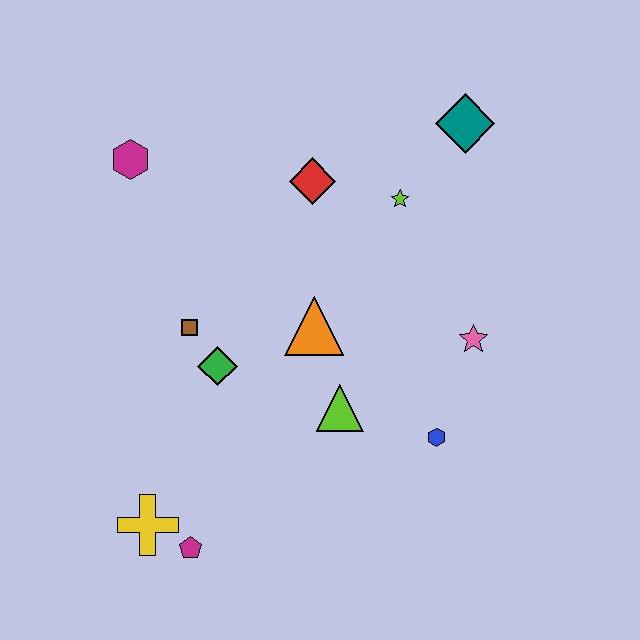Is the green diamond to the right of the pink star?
No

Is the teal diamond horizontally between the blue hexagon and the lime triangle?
No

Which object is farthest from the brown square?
The teal diamond is farthest from the brown square.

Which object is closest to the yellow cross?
The magenta pentagon is closest to the yellow cross.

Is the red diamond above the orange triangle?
Yes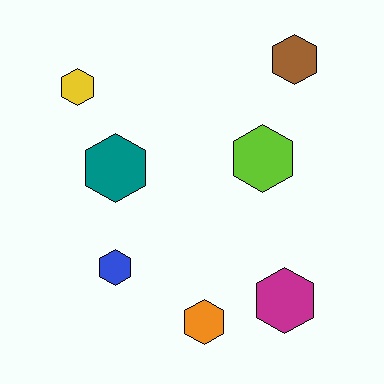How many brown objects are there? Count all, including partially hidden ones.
There is 1 brown object.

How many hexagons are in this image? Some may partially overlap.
There are 7 hexagons.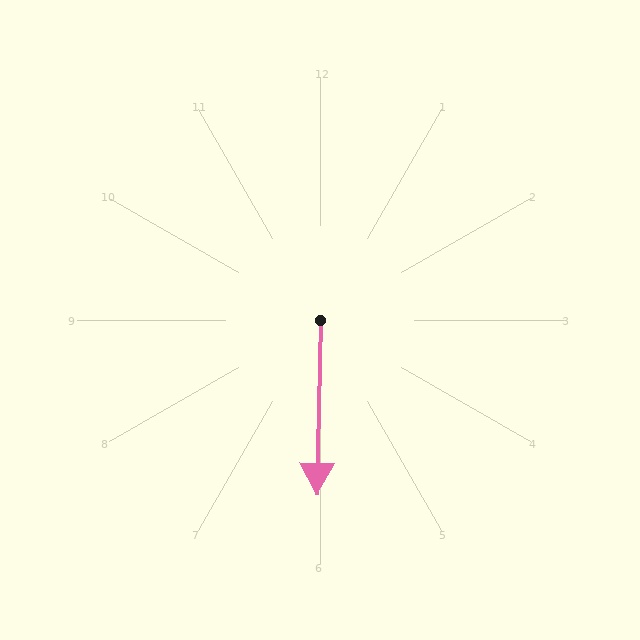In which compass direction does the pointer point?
South.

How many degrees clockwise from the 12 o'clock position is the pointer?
Approximately 181 degrees.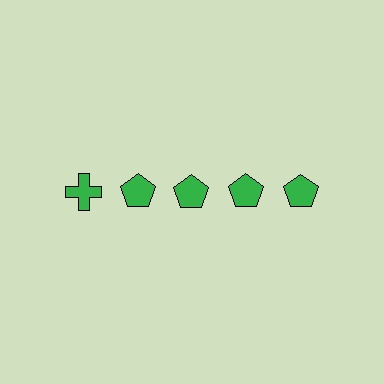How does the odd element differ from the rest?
It has a different shape: cross instead of pentagon.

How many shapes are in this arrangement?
There are 5 shapes arranged in a grid pattern.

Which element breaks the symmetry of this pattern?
The green cross in the top row, leftmost column breaks the symmetry. All other shapes are green pentagons.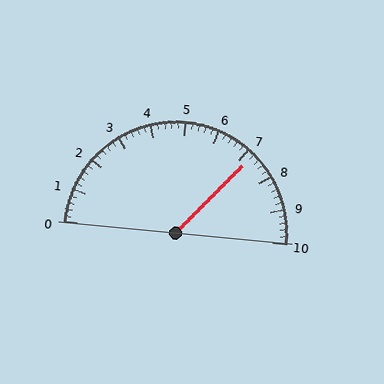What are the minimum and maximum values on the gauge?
The gauge ranges from 0 to 10.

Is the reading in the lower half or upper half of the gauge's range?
The reading is in the upper half of the range (0 to 10).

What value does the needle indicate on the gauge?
The needle indicates approximately 7.2.